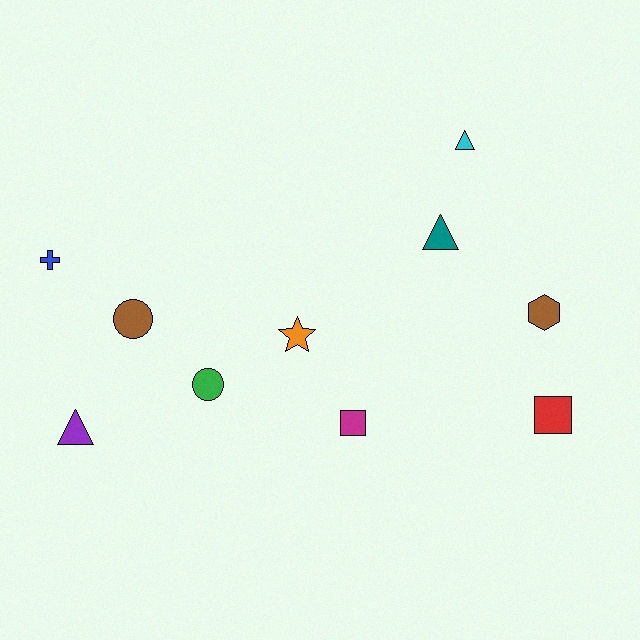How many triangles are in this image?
There are 3 triangles.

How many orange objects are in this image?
There is 1 orange object.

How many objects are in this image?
There are 10 objects.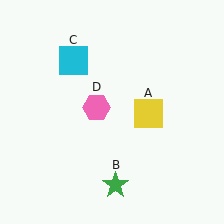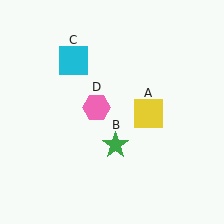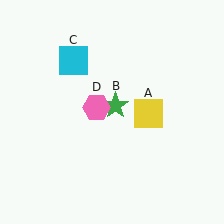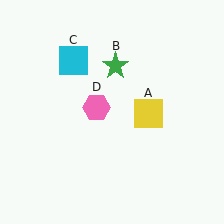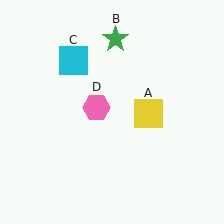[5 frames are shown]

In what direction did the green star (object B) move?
The green star (object B) moved up.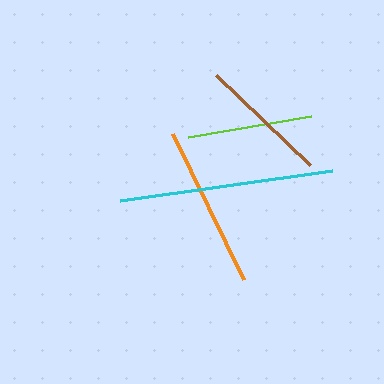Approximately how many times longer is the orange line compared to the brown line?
The orange line is approximately 1.2 times the length of the brown line.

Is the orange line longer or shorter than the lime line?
The orange line is longer than the lime line.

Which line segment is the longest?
The cyan line is the longest at approximately 215 pixels.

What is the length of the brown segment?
The brown segment is approximately 130 pixels long.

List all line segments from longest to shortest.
From longest to shortest: cyan, orange, brown, lime.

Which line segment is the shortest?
The lime line is the shortest at approximately 125 pixels.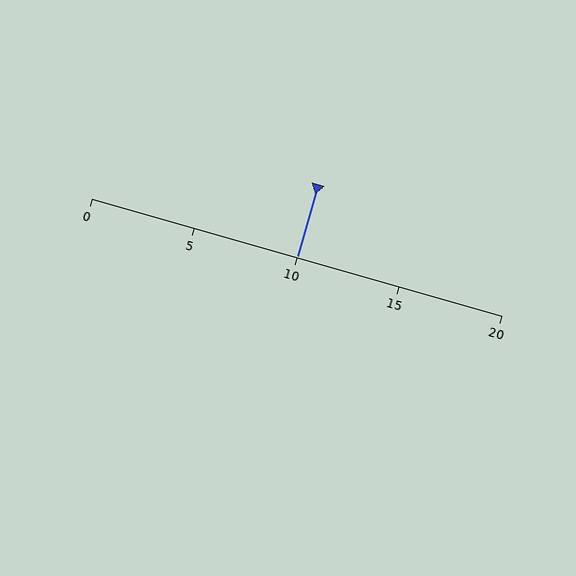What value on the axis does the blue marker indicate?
The marker indicates approximately 10.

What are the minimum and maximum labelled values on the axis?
The axis runs from 0 to 20.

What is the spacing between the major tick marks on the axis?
The major ticks are spaced 5 apart.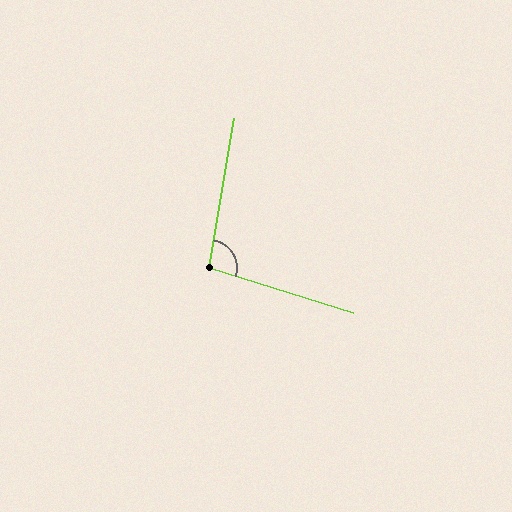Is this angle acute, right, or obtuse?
It is obtuse.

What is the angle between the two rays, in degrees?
Approximately 98 degrees.